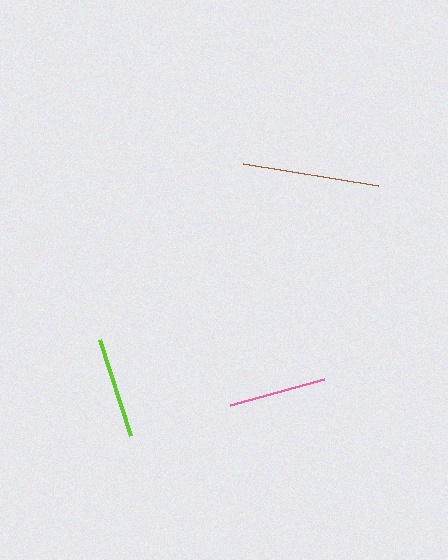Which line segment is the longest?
The brown line is the longest at approximately 137 pixels.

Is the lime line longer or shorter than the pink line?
The lime line is longer than the pink line.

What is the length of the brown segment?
The brown segment is approximately 137 pixels long.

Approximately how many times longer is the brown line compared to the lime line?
The brown line is approximately 1.4 times the length of the lime line.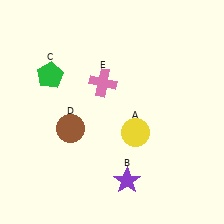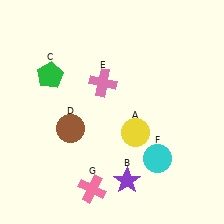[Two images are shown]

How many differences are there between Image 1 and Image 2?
There are 2 differences between the two images.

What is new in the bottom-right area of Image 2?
A cyan circle (F) was added in the bottom-right area of Image 2.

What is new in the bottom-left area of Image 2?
A pink cross (G) was added in the bottom-left area of Image 2.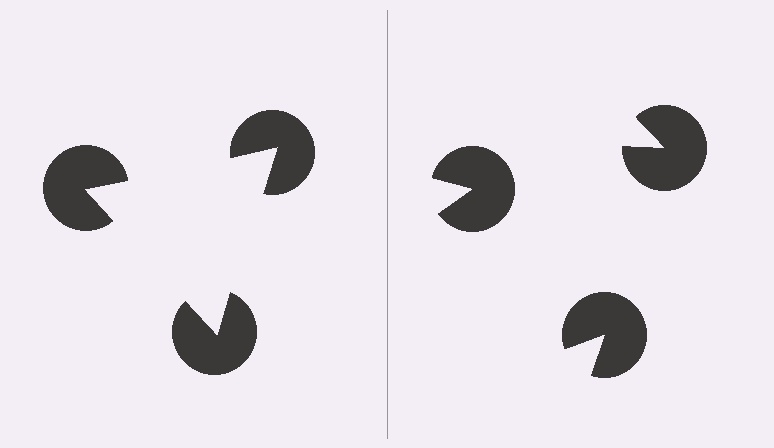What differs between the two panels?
The pac-man discs are positioned identically on both sides; only the wedge orientations differ. On the left they align to a triangle; on the right they are misaligned.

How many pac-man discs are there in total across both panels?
6 — 3 on each side.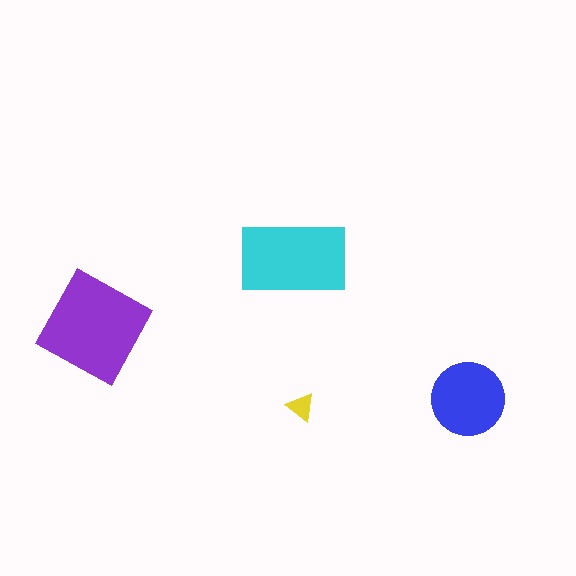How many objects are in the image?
There are 4 objects in the image.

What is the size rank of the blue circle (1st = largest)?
3rd.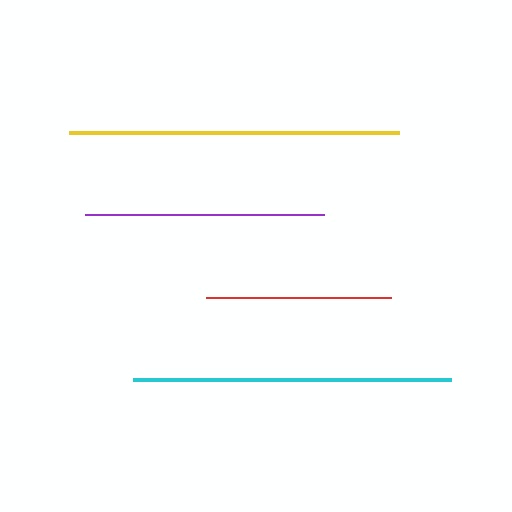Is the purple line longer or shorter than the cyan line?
The cyan line is longer than the purple line.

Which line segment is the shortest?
The red line is the shortest at approximately 186 pixels.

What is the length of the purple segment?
The purple segment is approximately 240 pixels long.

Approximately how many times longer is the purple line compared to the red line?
The purple line is approximately 1.3 times the length of the red line.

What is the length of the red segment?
The red segment is approximately 186 pixels long.